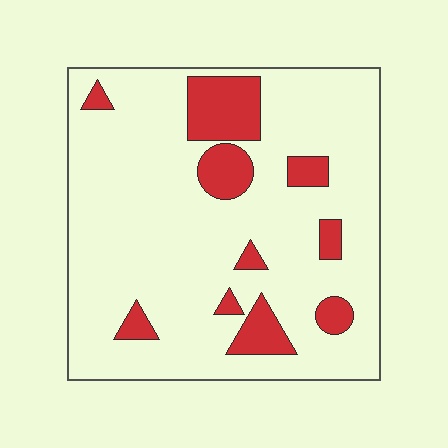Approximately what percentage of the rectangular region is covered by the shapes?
Approximately 15%.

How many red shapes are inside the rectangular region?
10.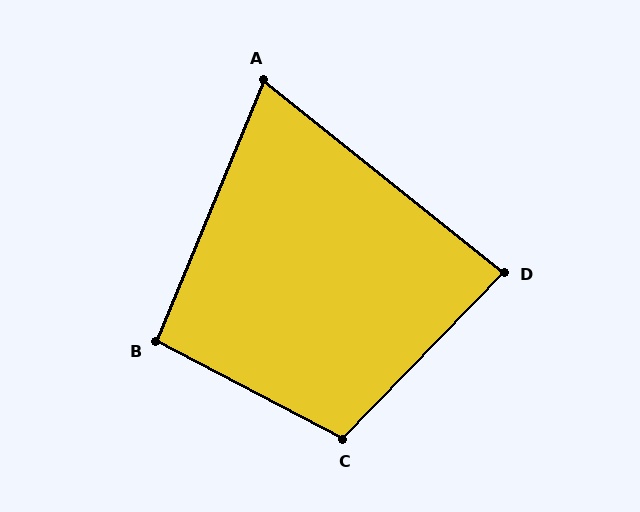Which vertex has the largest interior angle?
C, at approximately 106 degrees.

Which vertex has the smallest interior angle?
A, at approximately 74 degrees.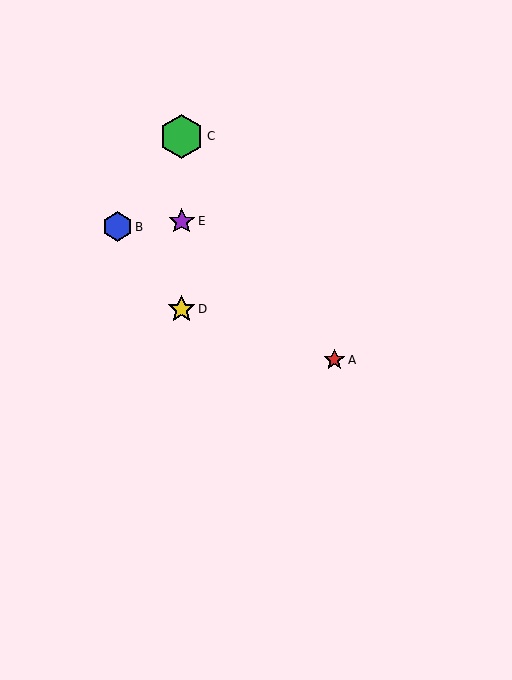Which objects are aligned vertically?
Objects C, D, E are aligned vertically.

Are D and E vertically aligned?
Yes, both are at x≈182.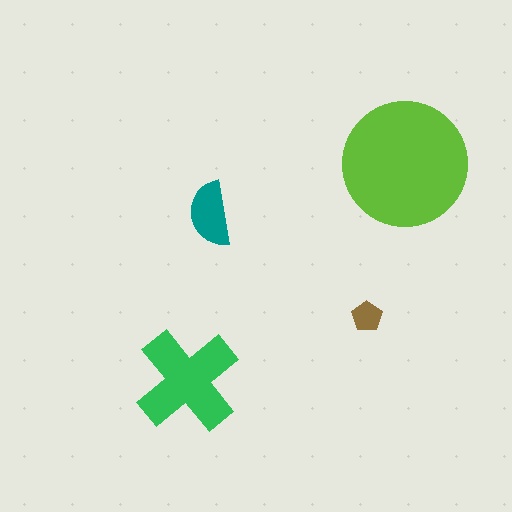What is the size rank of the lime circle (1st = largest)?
1st.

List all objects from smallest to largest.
The brown pentagon, the teal semicircle, the green cross, the lime circle.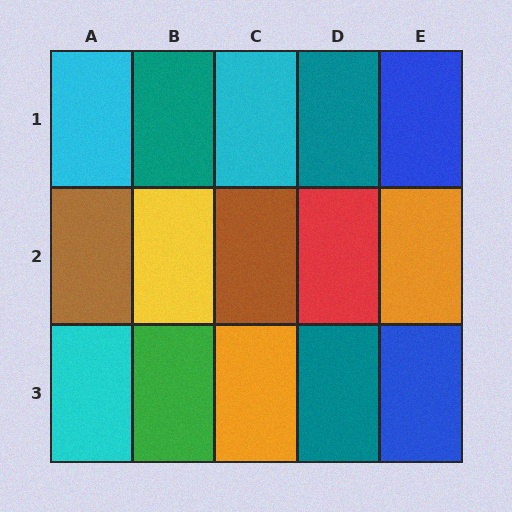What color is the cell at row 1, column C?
Cyan.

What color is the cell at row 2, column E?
Orange.